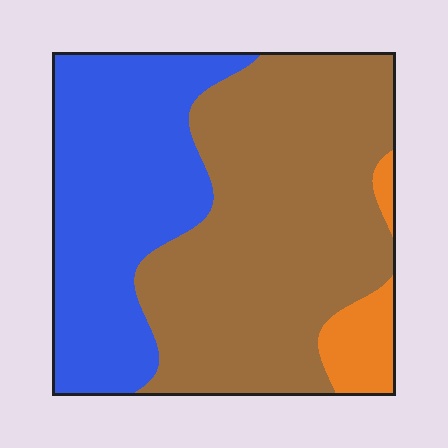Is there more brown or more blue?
Brown.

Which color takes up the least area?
Orange, at roughly 5%.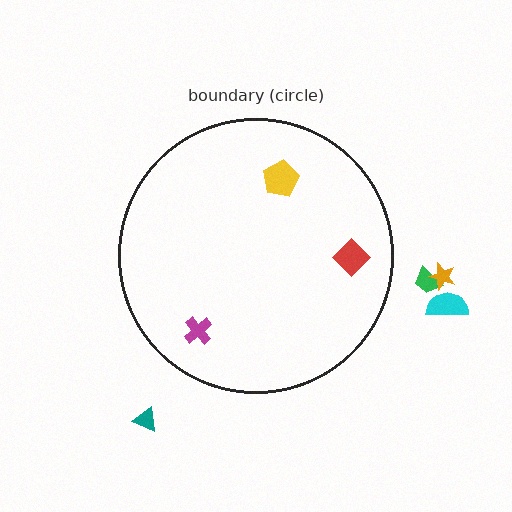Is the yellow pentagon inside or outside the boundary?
Inside.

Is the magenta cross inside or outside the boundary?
Inside.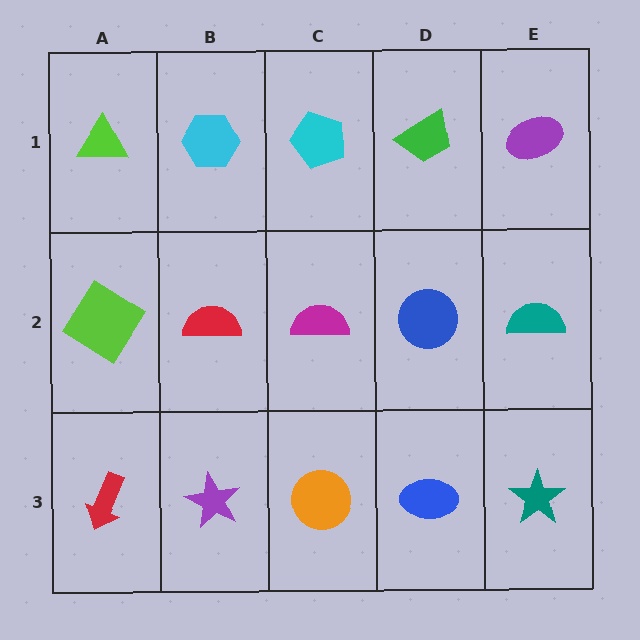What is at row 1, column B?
A cyan hexagon.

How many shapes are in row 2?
5 shapes.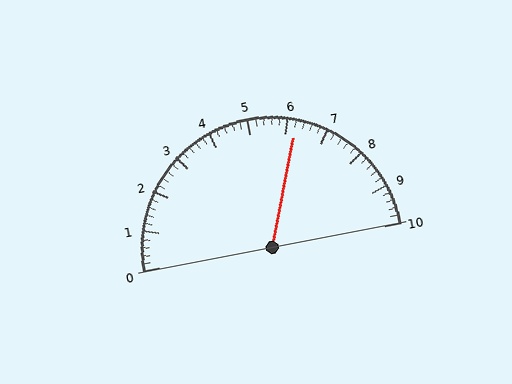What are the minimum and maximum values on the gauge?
The gauge ranges from 0 to 10.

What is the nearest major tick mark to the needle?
The nearest major tick mark is 6.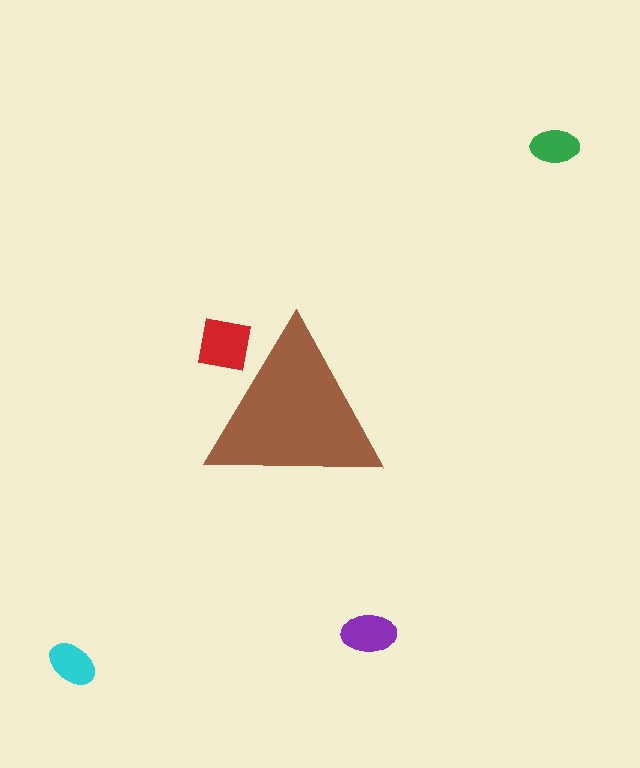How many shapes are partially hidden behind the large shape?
1 shape is partially hidden.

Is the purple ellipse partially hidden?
No, the purple ellipse is fully visible.